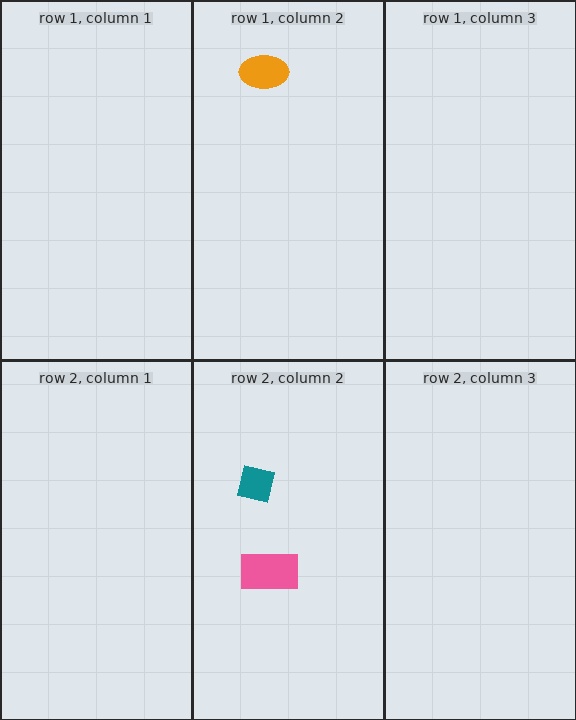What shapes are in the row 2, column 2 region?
The teal square, the pink rectangle.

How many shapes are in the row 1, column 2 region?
1.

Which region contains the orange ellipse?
The row 1, column 2 region.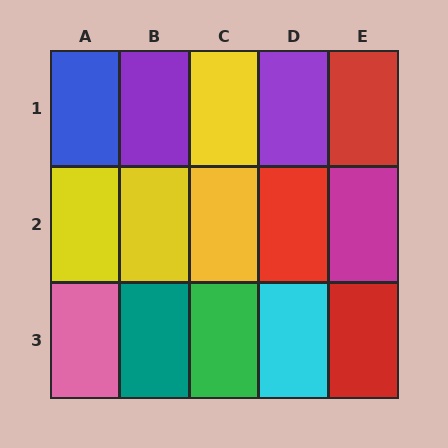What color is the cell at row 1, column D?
Purple.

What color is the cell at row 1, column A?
Blue.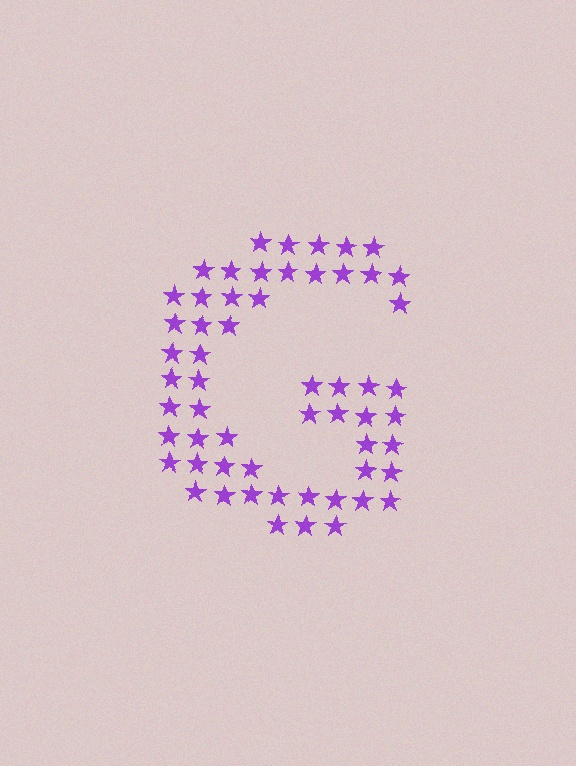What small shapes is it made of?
It is made of small stars.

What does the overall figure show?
The overall figure shows the letter G.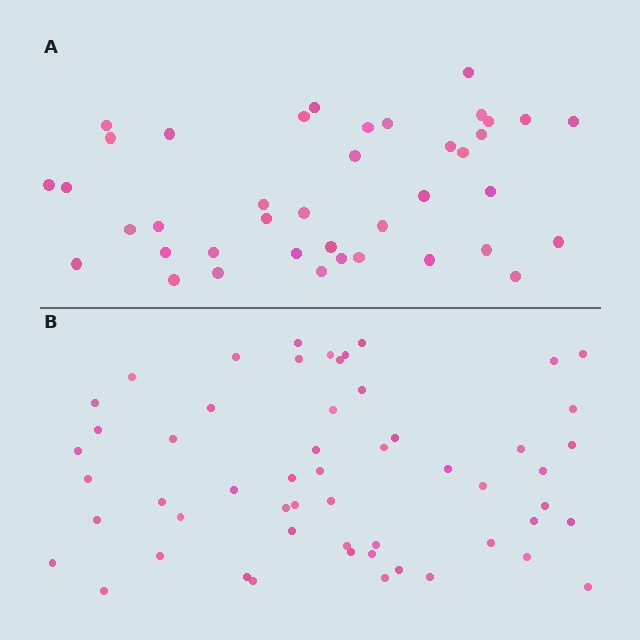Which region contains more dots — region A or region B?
Region B (the bottom region) has more dots.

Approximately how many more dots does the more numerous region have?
Region B has approximately 15 more dots than region A.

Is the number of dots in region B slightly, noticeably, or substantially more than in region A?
Region B has noticeably more, but not dramatically so. The ratio is roughly 1.4 to 1.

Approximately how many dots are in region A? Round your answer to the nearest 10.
About 40 dots.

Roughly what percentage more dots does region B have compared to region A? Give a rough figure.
About 40% more.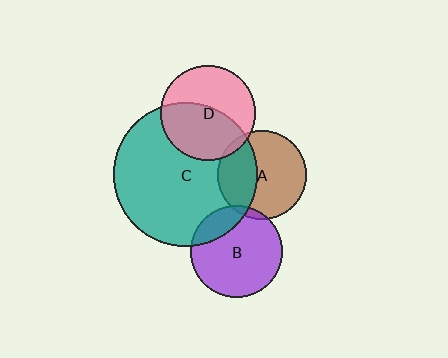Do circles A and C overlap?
Yes.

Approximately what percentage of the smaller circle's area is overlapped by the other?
Approximately 35%.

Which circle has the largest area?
Circle C (teal).